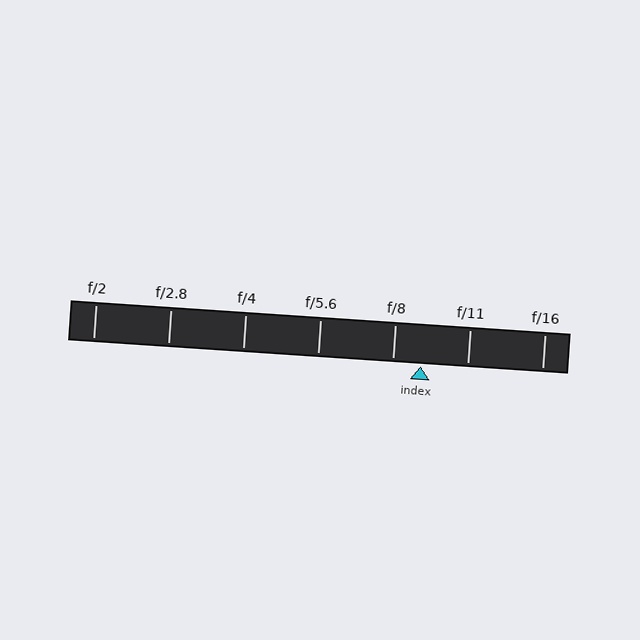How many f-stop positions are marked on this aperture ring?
There are 7 f-stop positions marked.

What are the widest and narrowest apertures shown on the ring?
The widest aperture shown is f/2 and the narrowest is f/16.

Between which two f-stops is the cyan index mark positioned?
The index mark is between f/8 and f/11.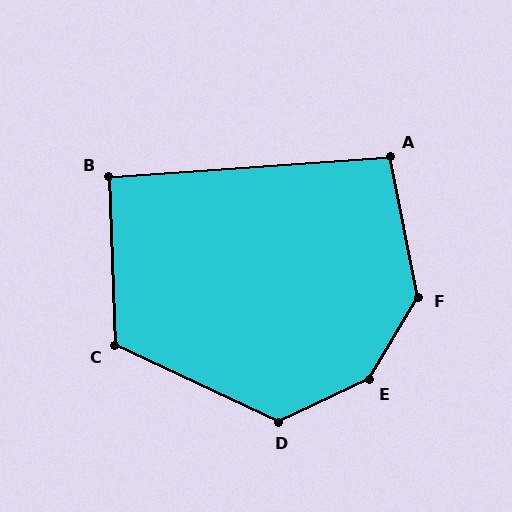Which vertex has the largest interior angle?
E, at approximately 146 degrees.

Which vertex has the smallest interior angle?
B, at approximately 92 degrees.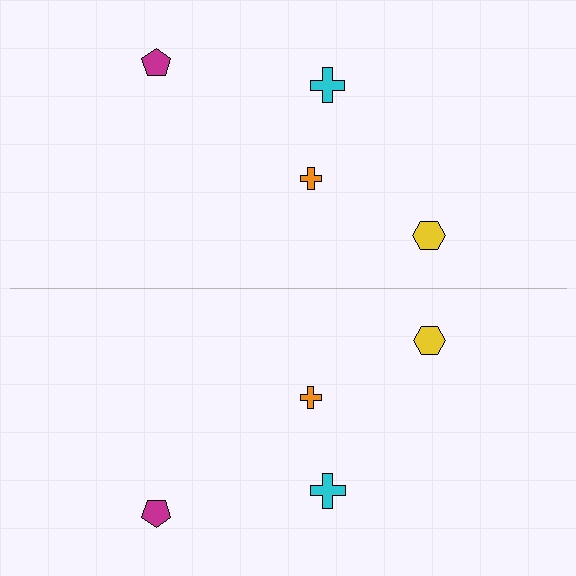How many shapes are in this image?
There are 8 shapes in this image.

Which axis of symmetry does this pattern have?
The pattern has a horizontal axis of symmetry running through the center of the image.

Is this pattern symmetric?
Yes, this pattern has bilateral (reflection) symmetry.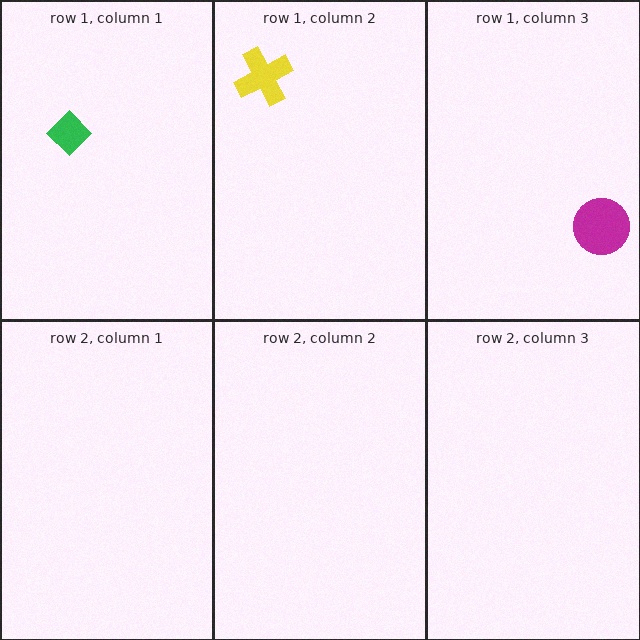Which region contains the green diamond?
The row 1, column 1 region.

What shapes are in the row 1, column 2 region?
The yellow cross.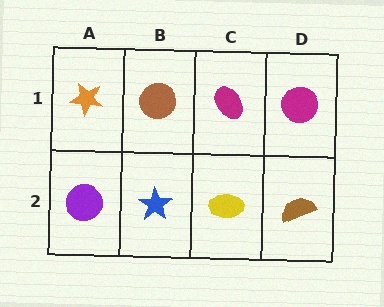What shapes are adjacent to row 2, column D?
A magenta circle (row 1, column D), a yellow ellipse (row 2, column C).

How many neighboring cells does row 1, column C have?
3.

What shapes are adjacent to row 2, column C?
A magenta ellipse (row 1, column C), a blue star (row 2, column B), a brown semicircle (row 2, column D).